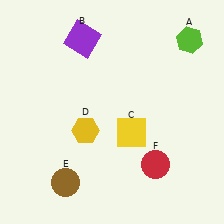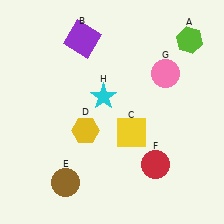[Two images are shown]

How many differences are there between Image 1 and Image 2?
There are 2 differences between the two images.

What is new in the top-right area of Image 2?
A pink circle (G) was added in the top-right area of Image 2.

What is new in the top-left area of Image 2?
A cyan star (H) was added in the top-left area of Image 2.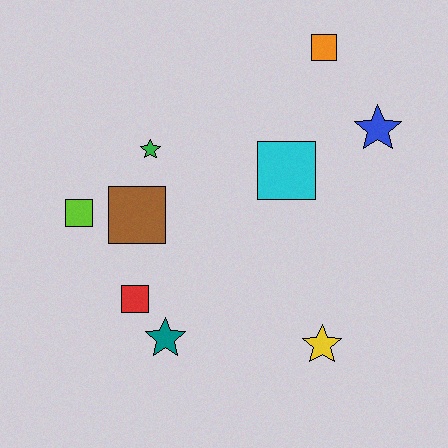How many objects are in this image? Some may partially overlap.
There are 9 objects.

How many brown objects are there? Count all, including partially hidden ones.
There is 1 brown object.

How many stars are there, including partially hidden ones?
There are 4 stars.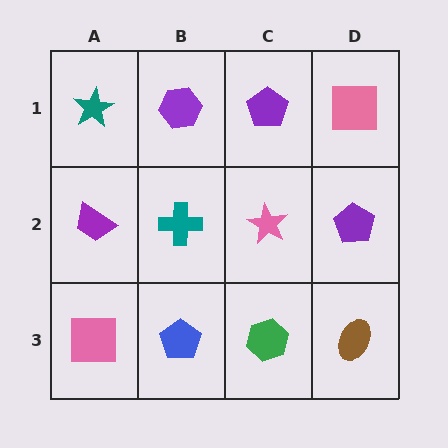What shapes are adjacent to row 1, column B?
A teal cross (row 2, column B), a teal star (row 1, column A), a purple pentagon (row 1, column C).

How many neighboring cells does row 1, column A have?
2.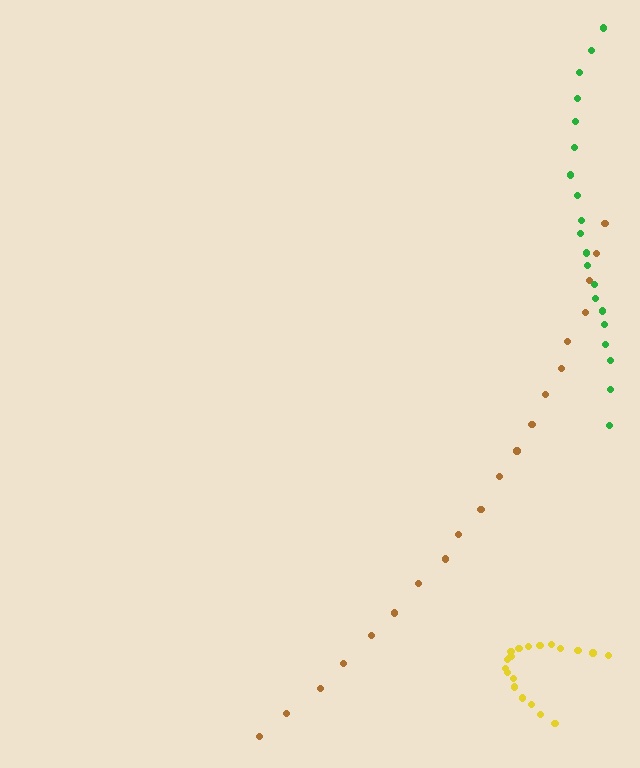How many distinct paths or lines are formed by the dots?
There are 3 distinct paths.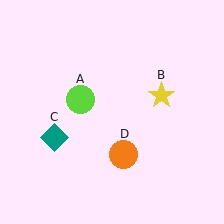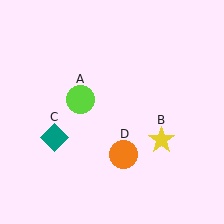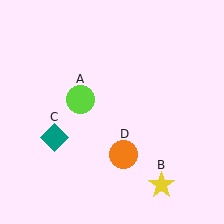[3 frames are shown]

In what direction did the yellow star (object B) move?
The yellow star (object B) moved down.